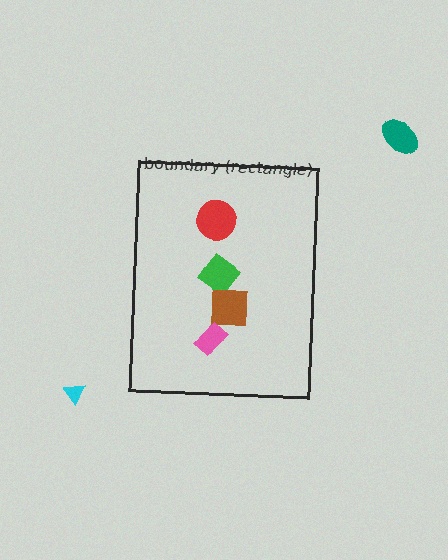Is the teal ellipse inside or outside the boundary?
Outside.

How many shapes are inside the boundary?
4 inside, 2 outside.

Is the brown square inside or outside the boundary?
Inside.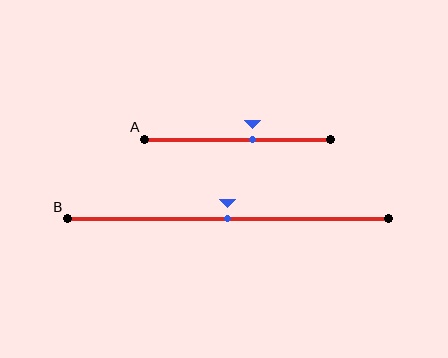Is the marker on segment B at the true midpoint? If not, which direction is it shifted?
Yes, the marker on segment B is at the true midpoint.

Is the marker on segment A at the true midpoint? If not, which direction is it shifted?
No, the marker on segment A is shifted to the right by about 8% of the segment length.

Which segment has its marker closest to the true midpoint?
Segment B has its marker closest to the true midpoint.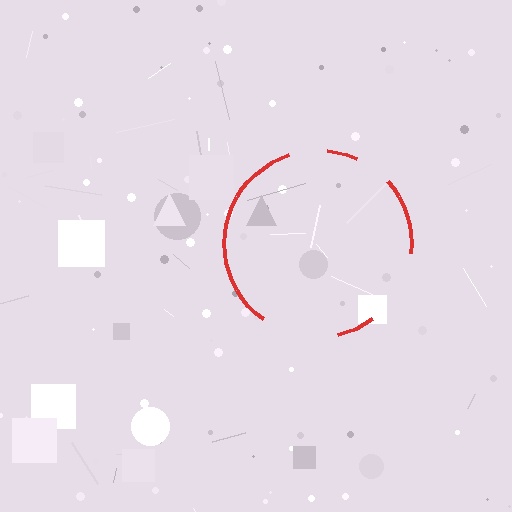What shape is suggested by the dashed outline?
The dashed outline suggests a circle.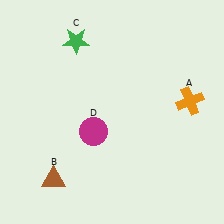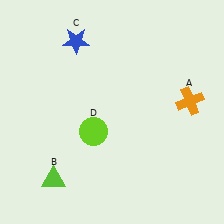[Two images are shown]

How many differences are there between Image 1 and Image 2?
There are 3 differences between the two images.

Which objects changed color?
B changed from brown to lime. C changed from green to blue. D changed from magenta to lime.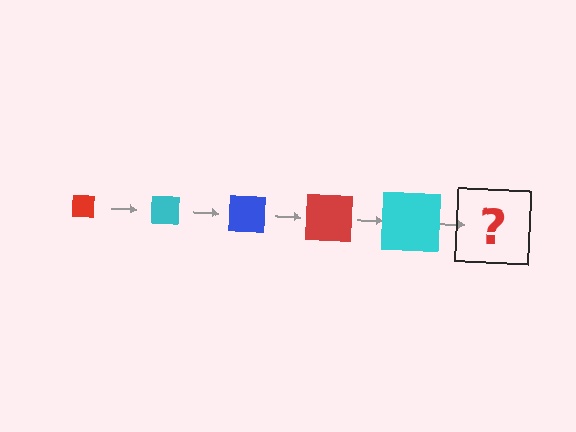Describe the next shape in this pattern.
It should be a blue square, larger than the previous one.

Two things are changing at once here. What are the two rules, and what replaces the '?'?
The two rules are that the square grows larger each step and the color cycles through red, cyan, and blue. The '?' should be a blue square, larger than the previous one.